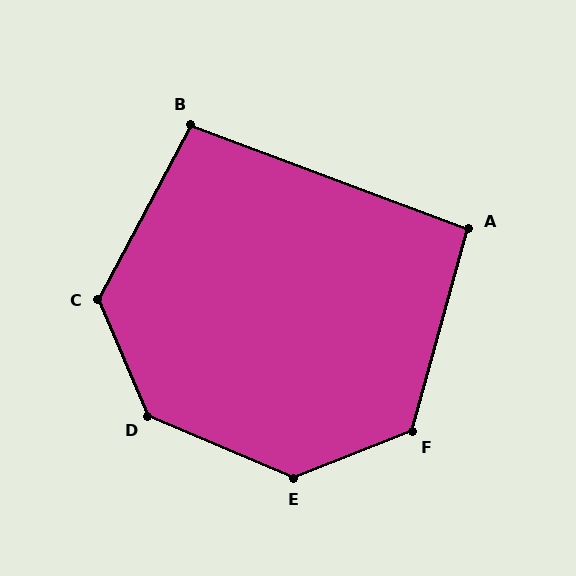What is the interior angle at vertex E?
Approximately 136 degrees (obtuse).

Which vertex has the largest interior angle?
D, at approximately 136 degrees.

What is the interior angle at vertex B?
Approximately 97 degrees (obtuse).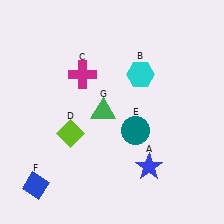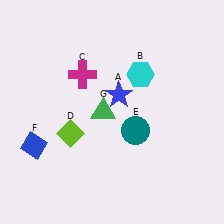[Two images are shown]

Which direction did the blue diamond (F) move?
The blue diamond (F) moved up.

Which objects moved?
The objects that moved are: the blue star (A), the blue diamond (F).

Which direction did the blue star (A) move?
The blue star (A) moved up.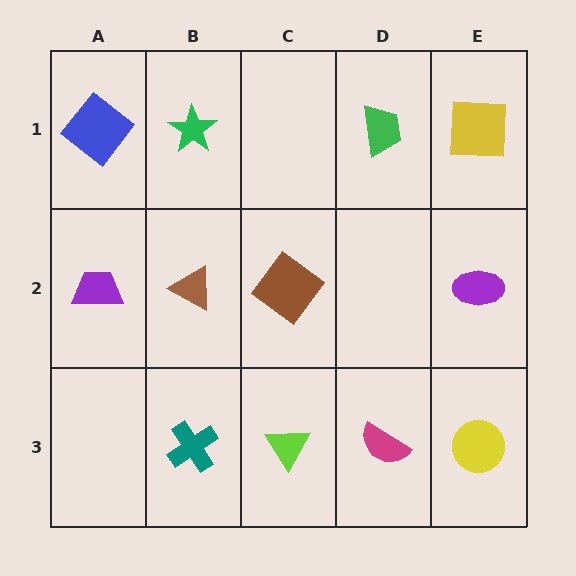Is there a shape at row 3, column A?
No, that cell is empty.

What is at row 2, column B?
A brown triangle.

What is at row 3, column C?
A lime triangle.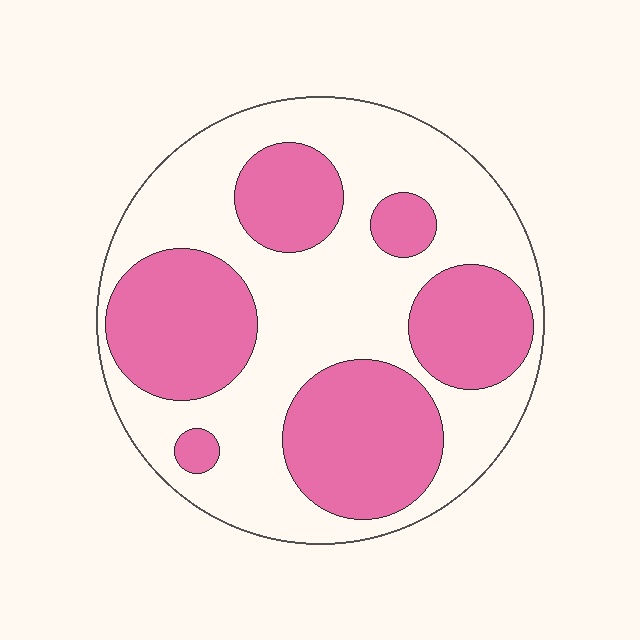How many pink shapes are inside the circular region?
6.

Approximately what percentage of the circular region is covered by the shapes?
Approximately 40%.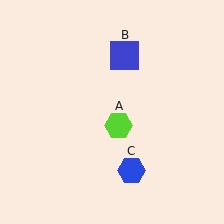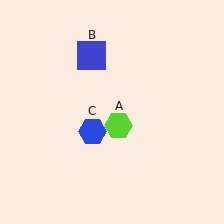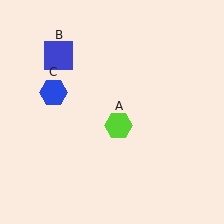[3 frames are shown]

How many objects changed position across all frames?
2 objects changed position: blue square (object B), blue hexagon (object C).